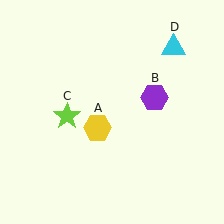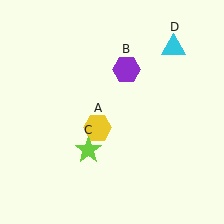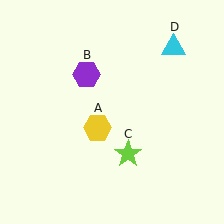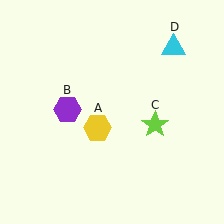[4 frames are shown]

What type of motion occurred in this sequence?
The purple hexagon (object B), lime star (object C) rotated counterclockwise around the center of the scene.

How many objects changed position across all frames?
2 objects changed position: purple hexagon (object B), lime star (object C).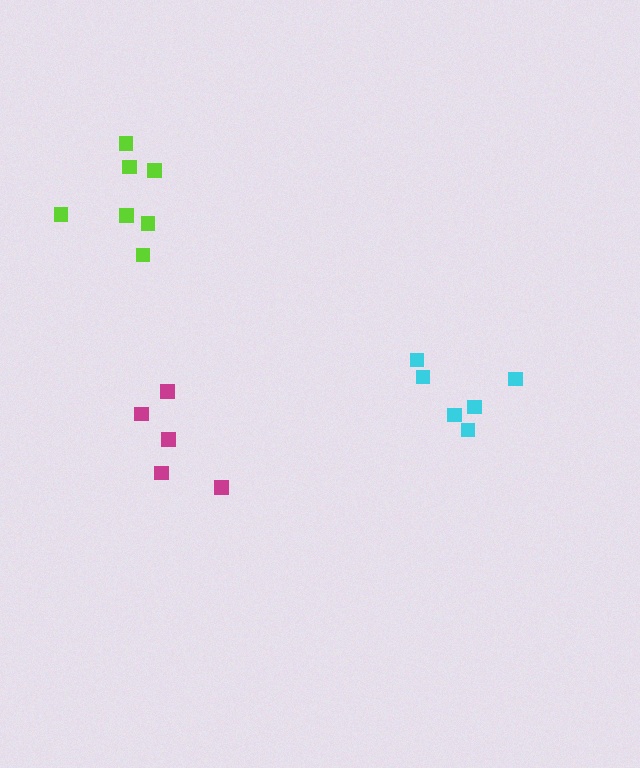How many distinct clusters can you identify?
There are 3 distinct clusters.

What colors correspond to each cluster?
The clusters are colored: magenta, lime, cyan.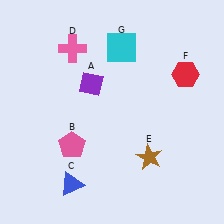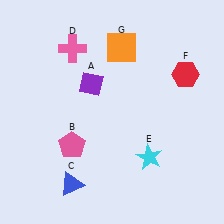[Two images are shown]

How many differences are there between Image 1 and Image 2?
There are 2 differences between the two images.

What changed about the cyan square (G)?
In Image 1, G is cyan. In Image 2, it changed to orange.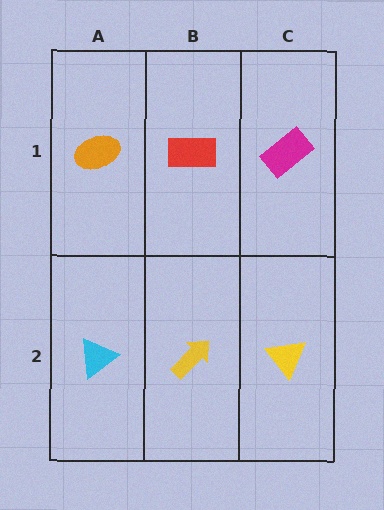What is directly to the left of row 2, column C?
A yellow arrow.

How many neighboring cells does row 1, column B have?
3.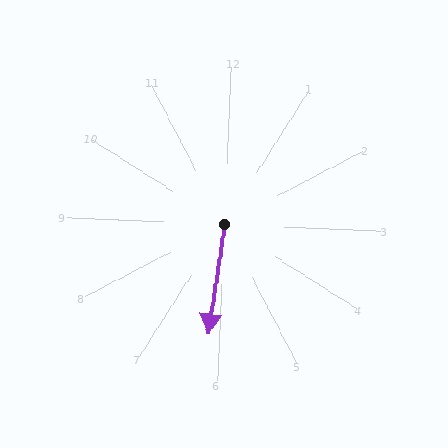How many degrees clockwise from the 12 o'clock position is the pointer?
Approximately 186 degrees.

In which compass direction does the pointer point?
South.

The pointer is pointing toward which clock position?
Roughly 6 o'clock.